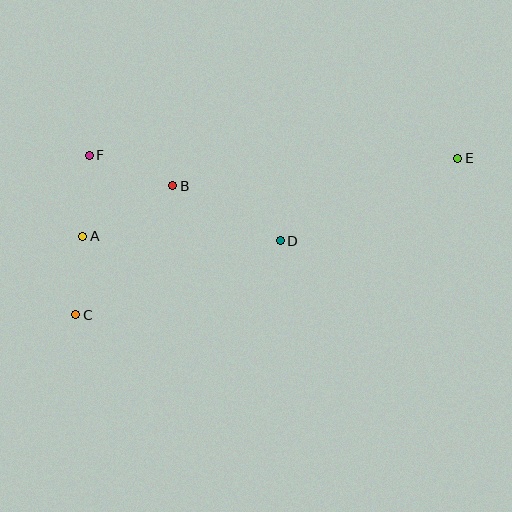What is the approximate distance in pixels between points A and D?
The distance between A and D is approximately 198 pixels.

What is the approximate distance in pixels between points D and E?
The distance between D and E is approximately 196 pixels.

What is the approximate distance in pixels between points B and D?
The distance between B and D is approximately 121 pixels.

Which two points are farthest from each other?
Points C and E are farthest from each other.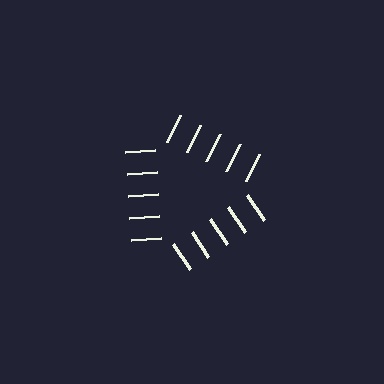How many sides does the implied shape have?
3 sides — the line-ends trace a triangle.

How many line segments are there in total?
15 — 5 along each of the 3 edges.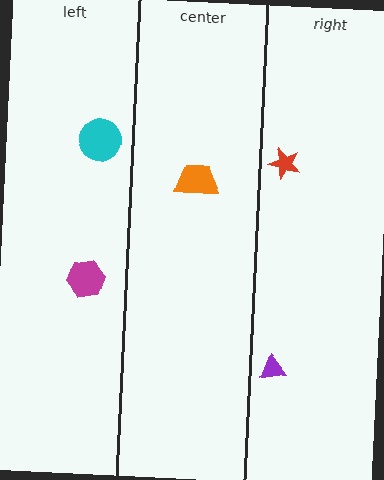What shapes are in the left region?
The magenta hexagon, the cyan circle.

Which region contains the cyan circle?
The left region.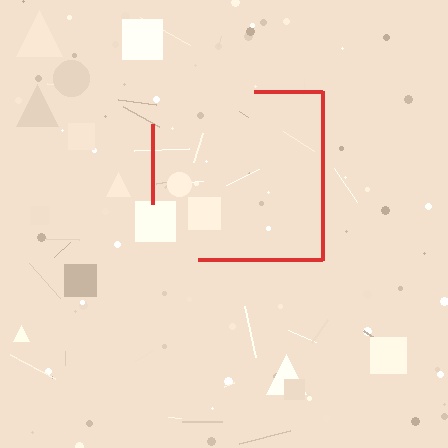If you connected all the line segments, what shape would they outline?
They would outline a square.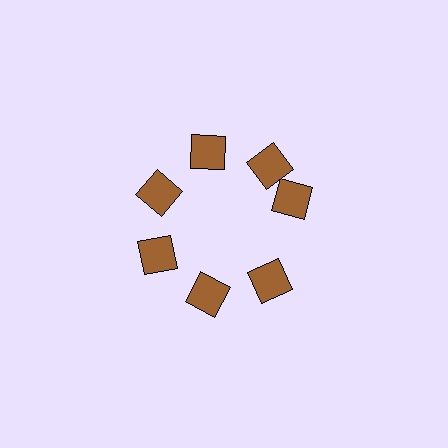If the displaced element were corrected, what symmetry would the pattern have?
It would have 7-fold rotational symmetry — the pattern would map onto itself every 51 degrees.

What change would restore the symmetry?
The symmetry would be restored by rotating it back into even spacing with its neighbors so that all 7 diamonds sit at equal angles and equal distance from the center.